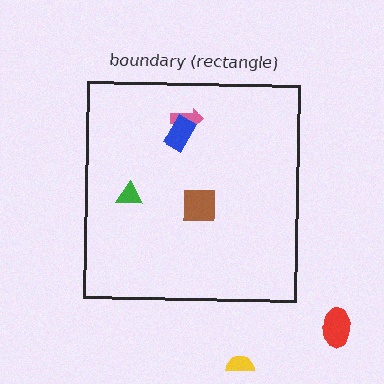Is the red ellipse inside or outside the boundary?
Outside.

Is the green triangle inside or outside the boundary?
Inside.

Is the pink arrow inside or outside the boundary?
Inside.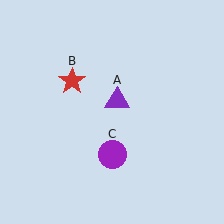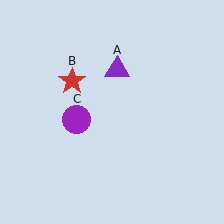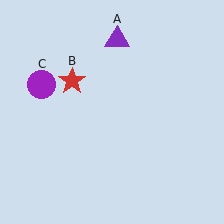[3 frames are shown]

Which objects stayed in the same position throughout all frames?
Red star (object B) remained stationary.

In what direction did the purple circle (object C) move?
The purple circle (object C) moved up and to the left.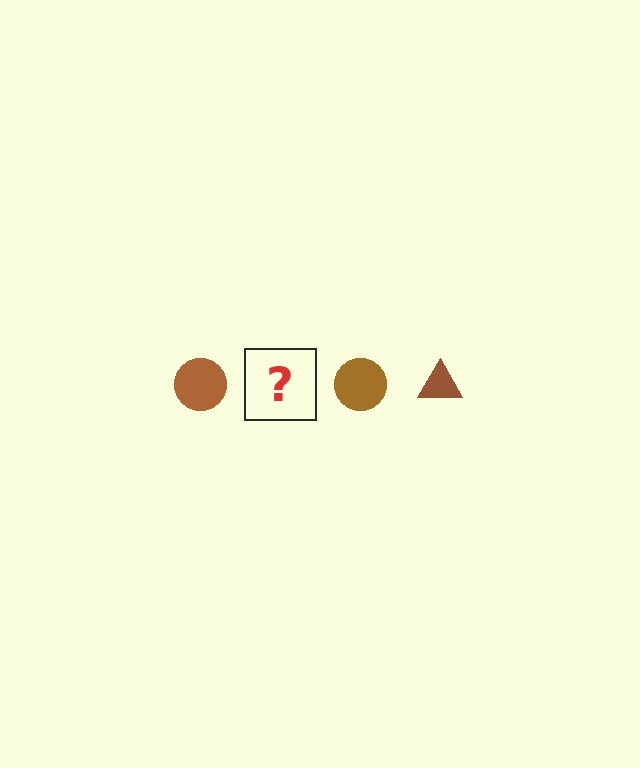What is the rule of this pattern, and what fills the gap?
The rule is that the pattern cycles through circle, triangle shapes in brown. The gap should be filled with a brown triangle.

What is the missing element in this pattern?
The missing element is a brown triangle.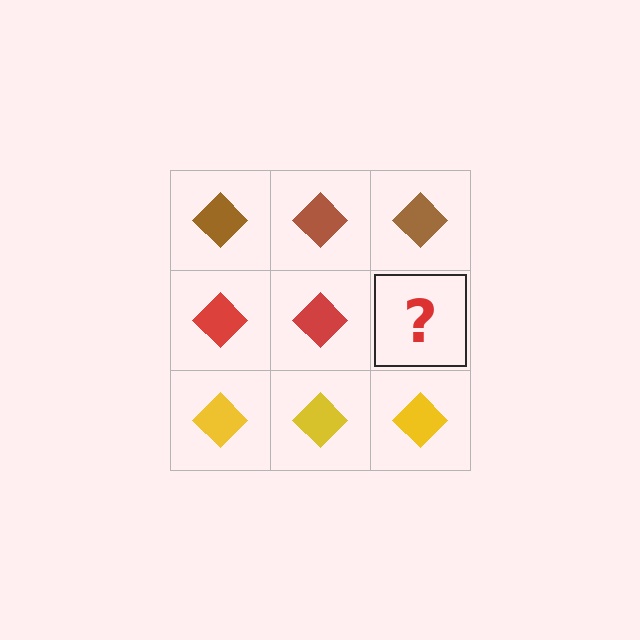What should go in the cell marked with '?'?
The missing cell should contain a red diamond.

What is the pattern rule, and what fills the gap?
The rule is that each row has a consistent color. The gap should be filled with a red diamond.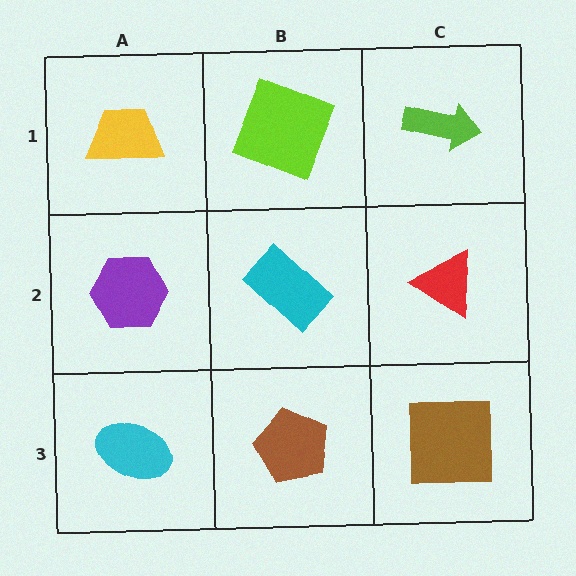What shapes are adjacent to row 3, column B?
A cyan rectangle (row 2, column B), a cyan ellipse (row 3, column A), a brown square (row 3, column C).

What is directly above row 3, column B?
A cyan rectangle.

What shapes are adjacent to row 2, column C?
A lime arrow (row 1, column C), a brown square (row 3, column C), a cyan rectangle (row 2, column B).